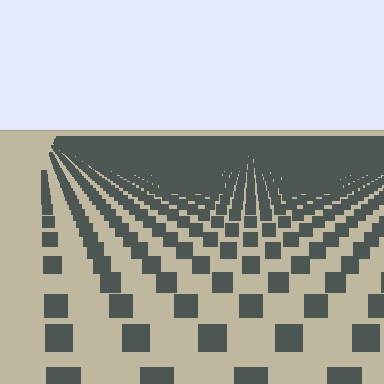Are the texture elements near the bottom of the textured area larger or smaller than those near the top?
Larger. Near the bottom, elements are closer to the viewer and appear at a bigger on-screen size.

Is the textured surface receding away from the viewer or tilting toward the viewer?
The surface is receding away from the viewer. Texture elements get smaller and denser toward the top.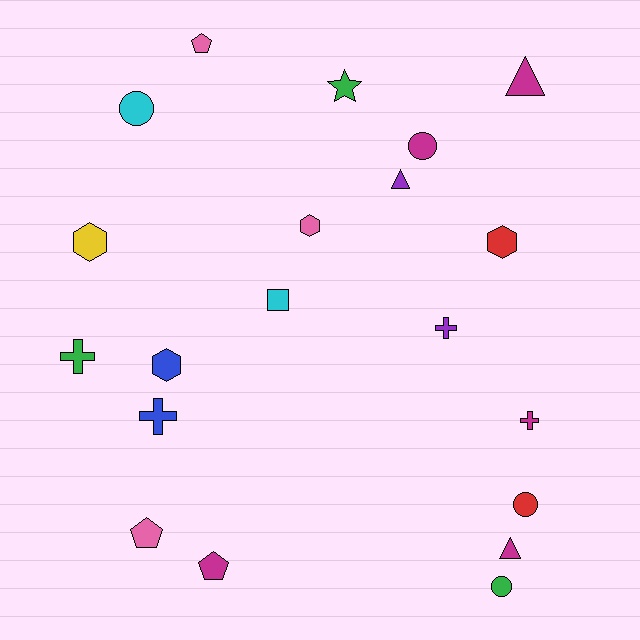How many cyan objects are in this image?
There are 2 cyan objects.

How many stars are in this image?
There is 1 star.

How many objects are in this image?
There are 20 objects.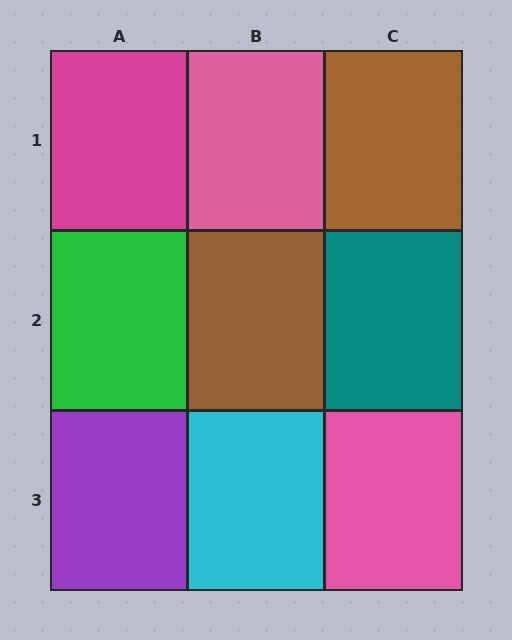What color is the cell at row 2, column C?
Teal.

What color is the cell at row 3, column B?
Cyan.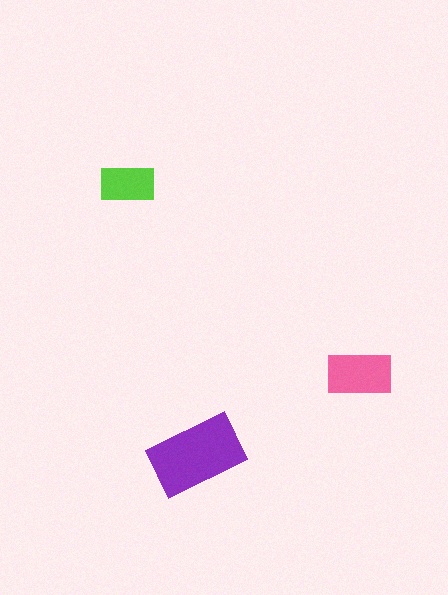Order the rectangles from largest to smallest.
the purple one, the pink one, the lime one.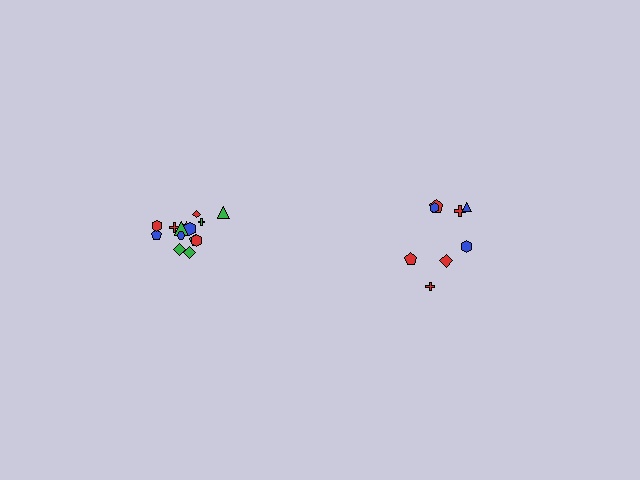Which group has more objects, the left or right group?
The left group.